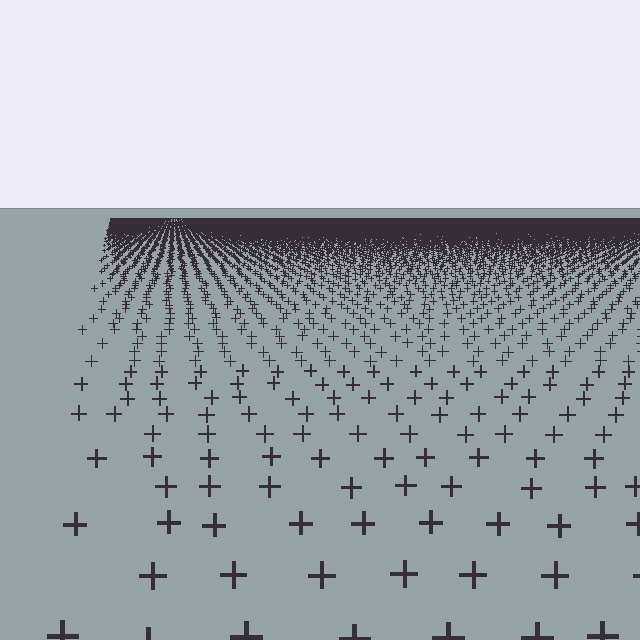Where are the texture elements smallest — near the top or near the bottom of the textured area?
Near the top.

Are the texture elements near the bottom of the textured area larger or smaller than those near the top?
Larger. Near the bottom, elements are closer to the viewer and appear at a bigger on-screen size.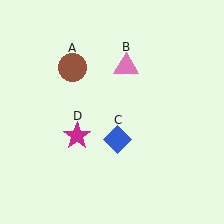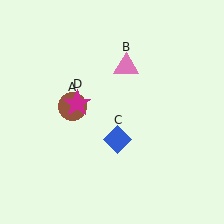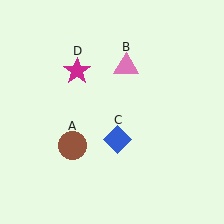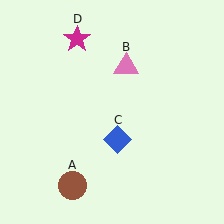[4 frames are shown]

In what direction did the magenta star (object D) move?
The magenta star (object D) moved up.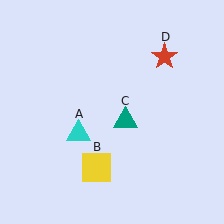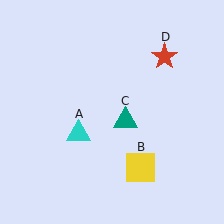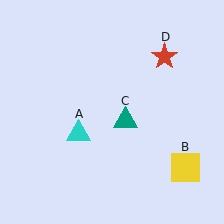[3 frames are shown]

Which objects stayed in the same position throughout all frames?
Cyan triangle (object A) and teal triangle (object C) and red star (object D) remained stationary.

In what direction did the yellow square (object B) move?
The yellow square (object B) moved right.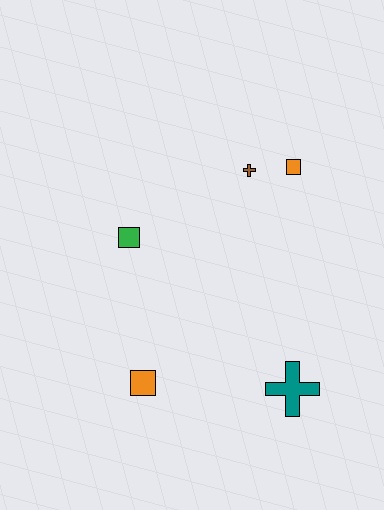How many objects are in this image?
There are 5 objects.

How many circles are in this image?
There are no circles.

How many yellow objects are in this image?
There are no yellow objects.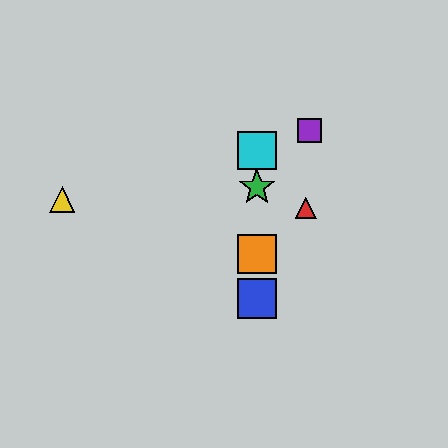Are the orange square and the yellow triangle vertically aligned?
No, the orange square is at x≈257 and the yellow triangle is at x≈62.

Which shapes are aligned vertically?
The blue square, the green star, the orange square, the cyan square are aligned vertically.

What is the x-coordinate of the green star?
The green star is at x≈257.